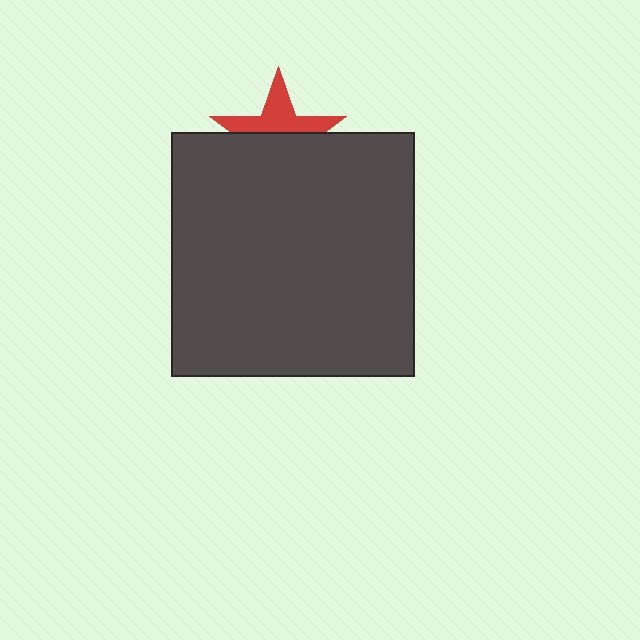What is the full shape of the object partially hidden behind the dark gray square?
The partially hidden object is a red star.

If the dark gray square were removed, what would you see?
You would see the complete red star.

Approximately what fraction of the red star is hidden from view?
Roughly 56% of the red star is hidden behind the dark gray square.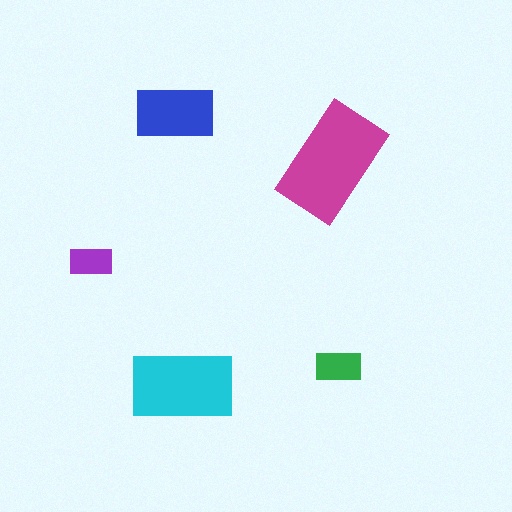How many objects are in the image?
There are 5 objects in the image.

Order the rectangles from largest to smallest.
the magenta one, the cyan one, the blue one, the green one, the purple one.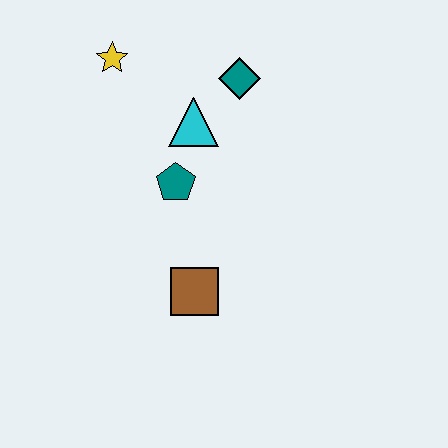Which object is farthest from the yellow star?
The brown square is farthest from the yellow star.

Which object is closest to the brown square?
The teal pentagon is closest to the brown square.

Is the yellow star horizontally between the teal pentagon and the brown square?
No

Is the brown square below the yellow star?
Yes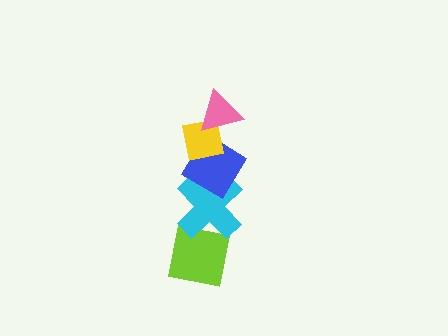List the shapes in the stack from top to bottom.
From top to bottom: the pink triangle, the yellow square, the blue diamond, the cyan cross, the lime square.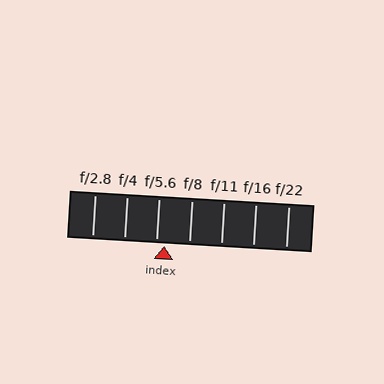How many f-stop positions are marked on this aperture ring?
There are 7 f-stop positions marked.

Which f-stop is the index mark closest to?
The index mark is closest to f/5.6.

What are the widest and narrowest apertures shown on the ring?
The widest aperture shown is f/2.8 and the narrowest is f/22.